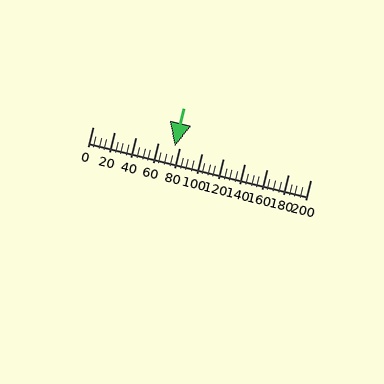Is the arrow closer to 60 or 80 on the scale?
The arrow is closer to 80.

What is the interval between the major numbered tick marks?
The major tick marks are spaced 20 units apart.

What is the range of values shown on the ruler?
The ruler shows values from 0 to 200.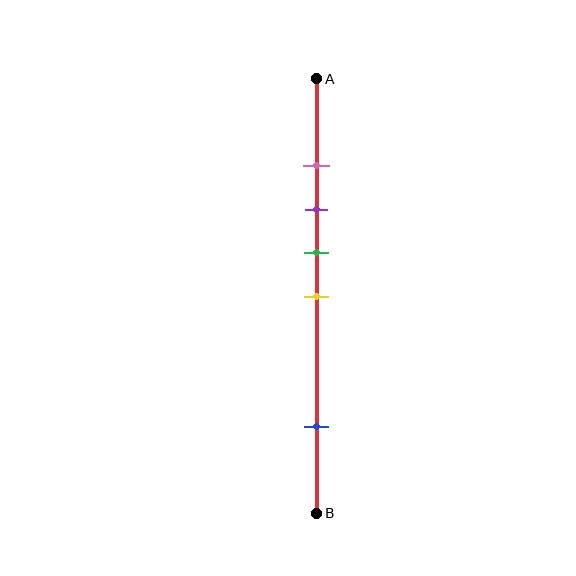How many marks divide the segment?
There are 5 marks dividing the segment.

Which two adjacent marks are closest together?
The pink and purple marks are the closest adjacent pair.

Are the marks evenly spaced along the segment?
No, the marks are not evenly spaced.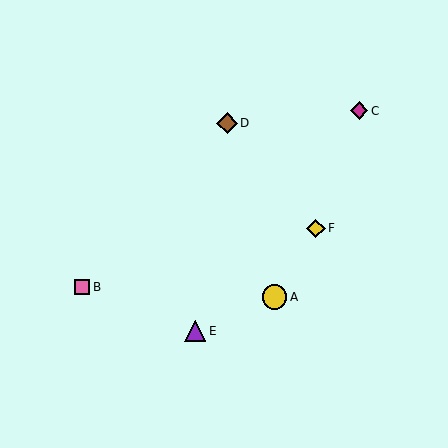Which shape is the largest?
The yellow circle (labeled A) is the largest.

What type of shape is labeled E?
Shape E is a purple triangle.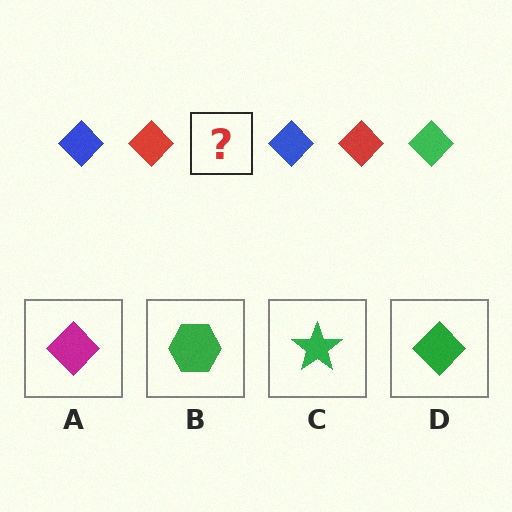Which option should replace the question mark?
Option D.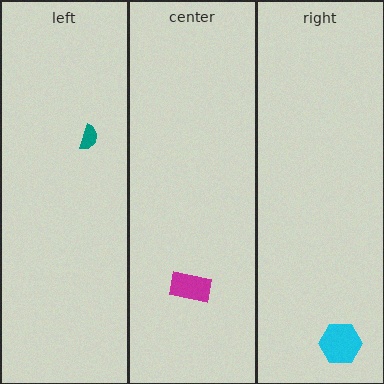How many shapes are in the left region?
1.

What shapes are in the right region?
The cyan hexagon.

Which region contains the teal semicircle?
The left region.